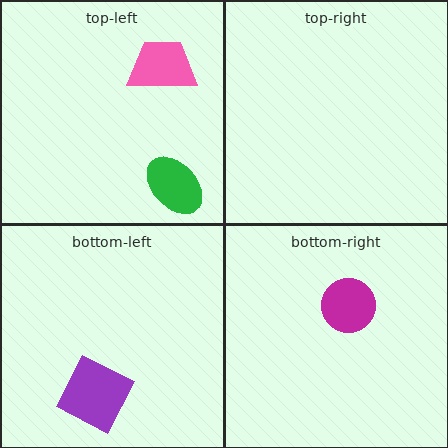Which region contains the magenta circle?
The bottom-right region.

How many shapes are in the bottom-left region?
1.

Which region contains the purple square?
The bottom-left region.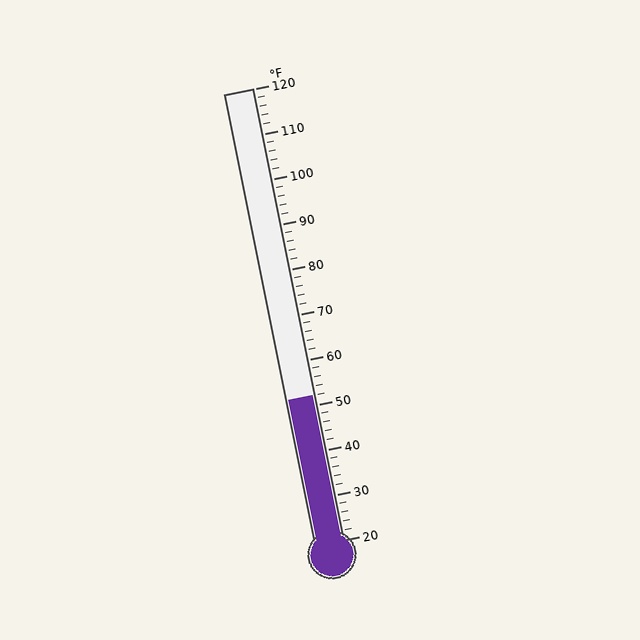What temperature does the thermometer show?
The thermometer shows approximately 52°F.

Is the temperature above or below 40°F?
The temperature is above 40°F.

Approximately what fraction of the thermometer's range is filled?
The thermometer is filled to approximately 30% of its range.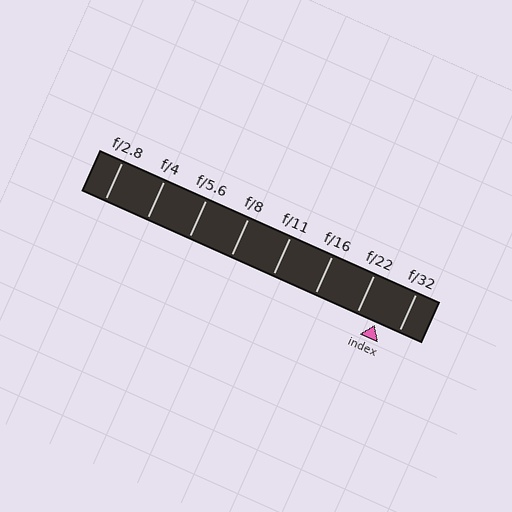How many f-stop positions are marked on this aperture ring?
There are 8 f-stop positions marked.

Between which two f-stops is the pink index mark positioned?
The index mark is between f/22 and f/32.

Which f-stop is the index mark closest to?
The index mark is closest to f/22.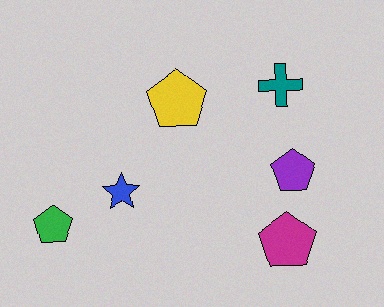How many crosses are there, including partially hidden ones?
There is 1 cross.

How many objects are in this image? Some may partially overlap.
There are 6 objects.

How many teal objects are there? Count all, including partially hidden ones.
There is 1 teal object.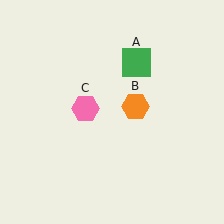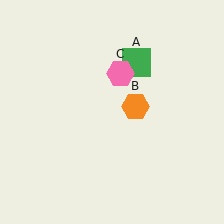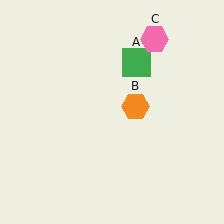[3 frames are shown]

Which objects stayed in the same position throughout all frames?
Green square (object A) and orange hexagon (object B) remained stationary.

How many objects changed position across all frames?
1 object changed position: pink hexagon (object C).